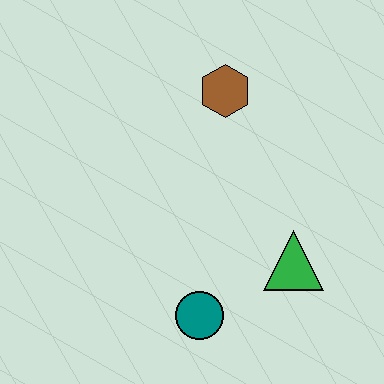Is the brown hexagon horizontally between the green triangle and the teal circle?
Yes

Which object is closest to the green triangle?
The teal circle is closest to the green triangle.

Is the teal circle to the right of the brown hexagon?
No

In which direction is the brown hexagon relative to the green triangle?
The brown hexagon is above the green triangle.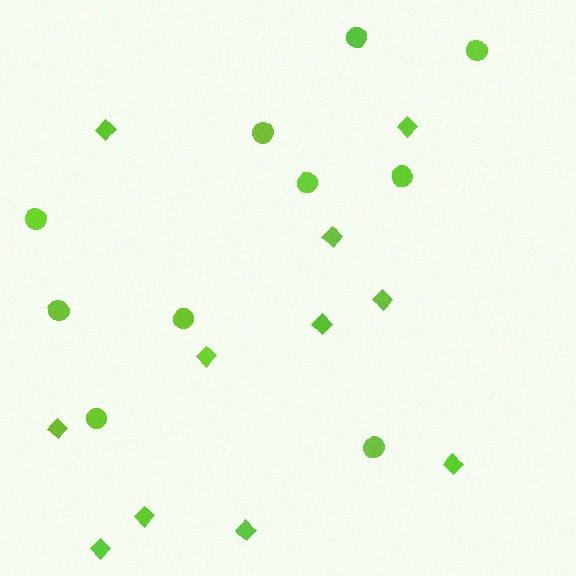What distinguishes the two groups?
There are 2 groups: one group of diamonds (11) and one group of circles (10).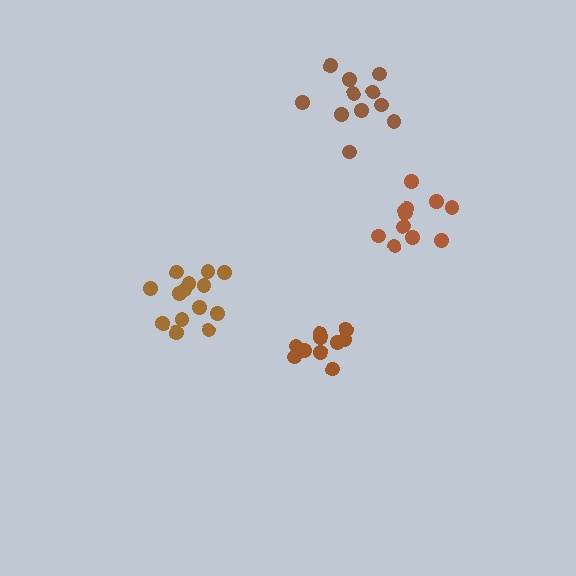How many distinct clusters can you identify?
There are 4 distinct clusters.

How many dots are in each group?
Group 1: 11 dots, Group 2: 14 dots, Group 3: 10 dots, Group 4: 11 dots (46 total).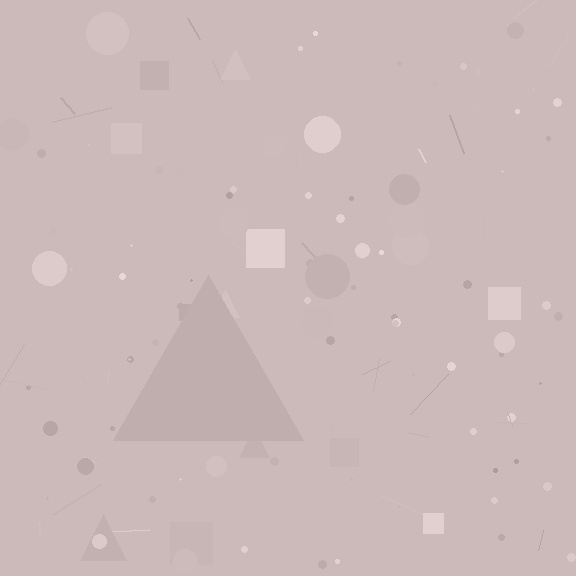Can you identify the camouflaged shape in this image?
The camouflaged shape is a triangle.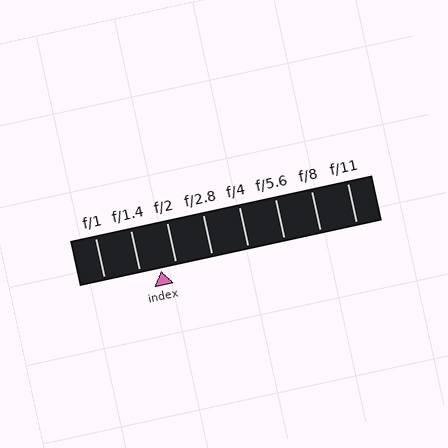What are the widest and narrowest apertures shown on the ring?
The widest aperture shown is f/1 and the narrowest is f/11.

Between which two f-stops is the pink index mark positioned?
The index mark is between f/1.4 and f/2.